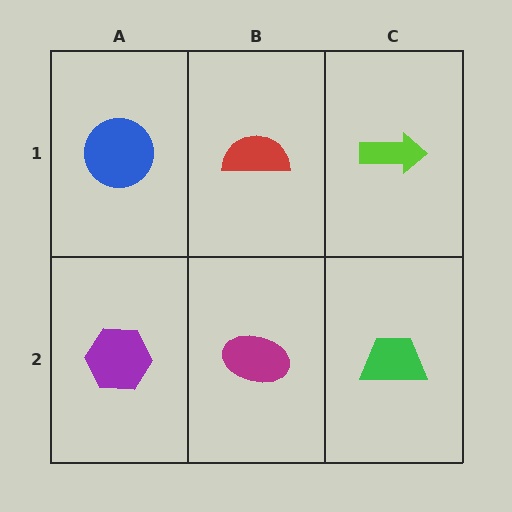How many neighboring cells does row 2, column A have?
2.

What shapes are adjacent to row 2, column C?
A lime arrow (row 1, column C), a magenta ellipse (row 2, column B).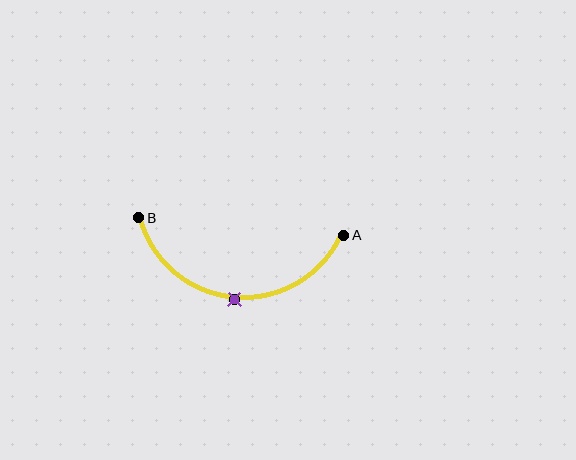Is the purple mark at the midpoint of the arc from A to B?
Yes. The purple mark lies on the arc at equal arc-length from both A and B — it is the arc midpoint.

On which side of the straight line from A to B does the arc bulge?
The arc bulges below the straight line connecting A and B.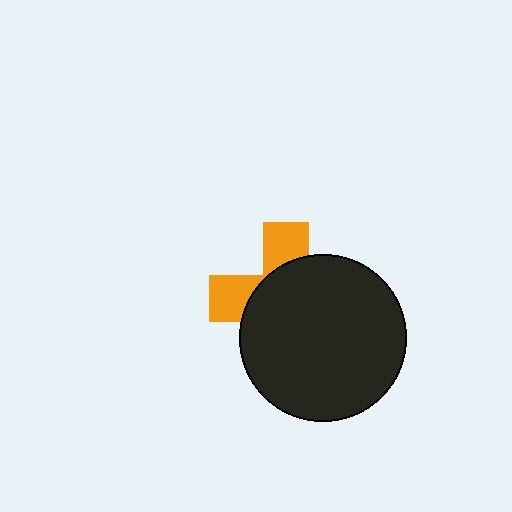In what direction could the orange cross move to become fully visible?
The orange cross could move toward the upper-left. That would shift it out from behind the black circle entirely.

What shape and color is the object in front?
The object in front is a black circle.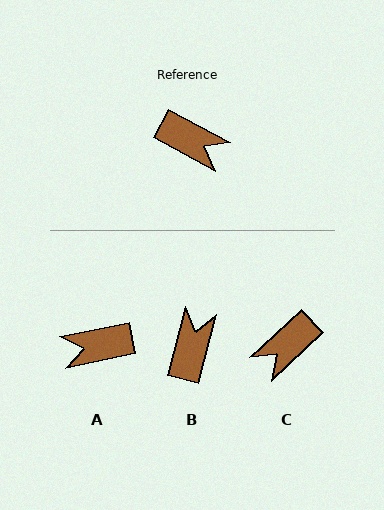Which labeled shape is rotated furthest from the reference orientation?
A, about 140 degrees away.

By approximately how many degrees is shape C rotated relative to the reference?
Approximately 109 degrees clockwise.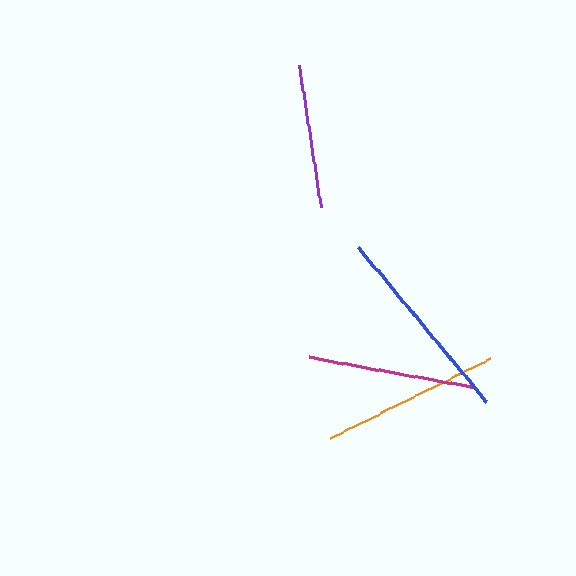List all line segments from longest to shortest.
From longest to shortest: blue, orange, magenta, purple.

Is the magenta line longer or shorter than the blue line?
The blue line is longer than the magenta line.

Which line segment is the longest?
The blue line is the longest at approximately 201 pixels.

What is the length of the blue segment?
The blue segment is approximately 201 pixels long.